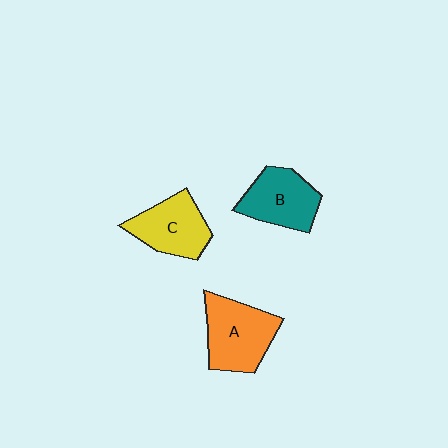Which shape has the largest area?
Shape A (orange).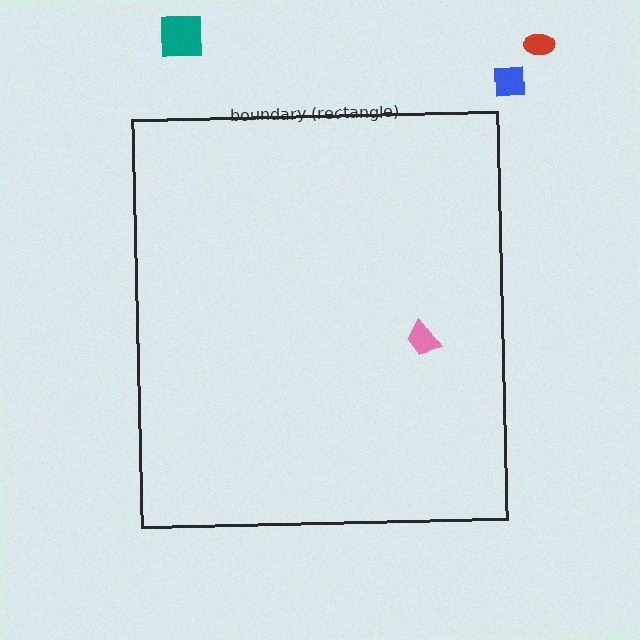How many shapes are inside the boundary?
1 inside, 3 outside.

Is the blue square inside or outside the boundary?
Outside.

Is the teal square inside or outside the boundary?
Outside.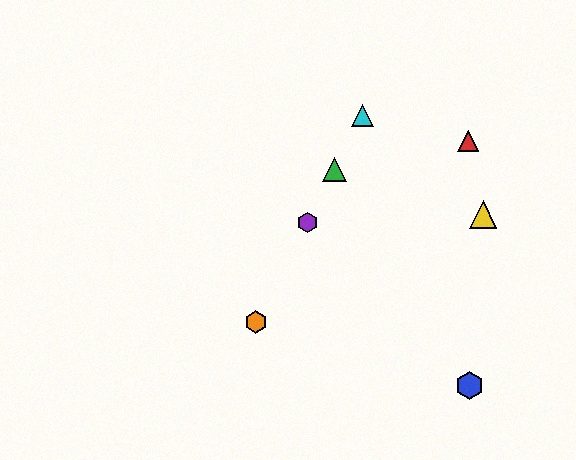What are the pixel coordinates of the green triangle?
The green triangle is at (334, 170).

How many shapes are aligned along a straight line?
4 shapes (the green triangle, the purple hexagon, the orange hexagon, the cyan triangle) are aligned along a straight line.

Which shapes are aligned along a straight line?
The green triangle, the purple hexagon, the orange hexagon, the cyan triangle are aligned along a straight line.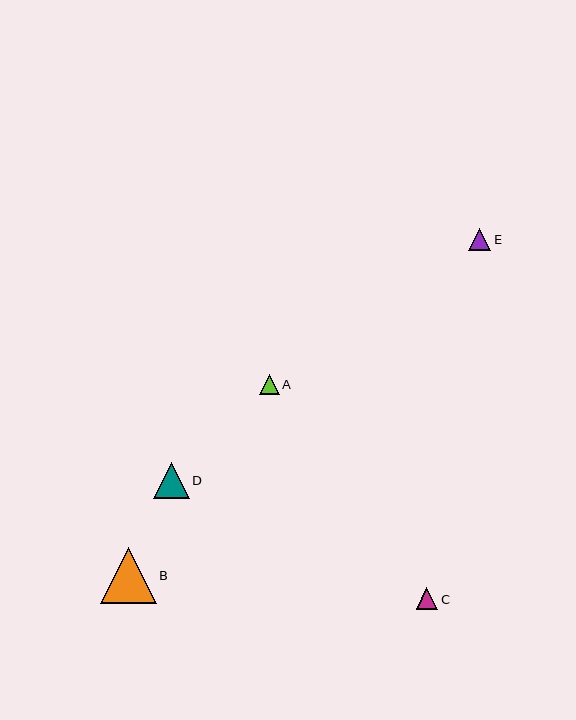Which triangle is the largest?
Triangle B is the largest with a size of approximately 56 pixels.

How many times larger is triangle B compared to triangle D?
Triangle B is approximately 1.6 times the size of triangle D.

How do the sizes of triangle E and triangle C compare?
Triangle E and triangle C are approximately the same size.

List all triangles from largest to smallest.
From largest to smallest: B, D, E, C, A.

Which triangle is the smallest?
Triangle A is the smallest with a size of approximately 20 pixels.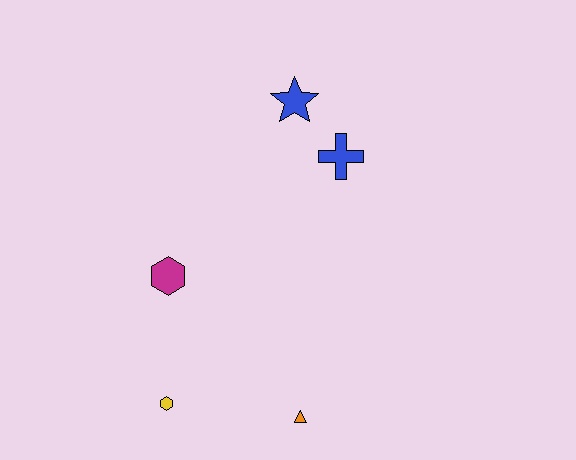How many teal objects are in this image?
There are no teal objects.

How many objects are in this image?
There are 5 objects.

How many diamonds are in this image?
There are no diamonds.